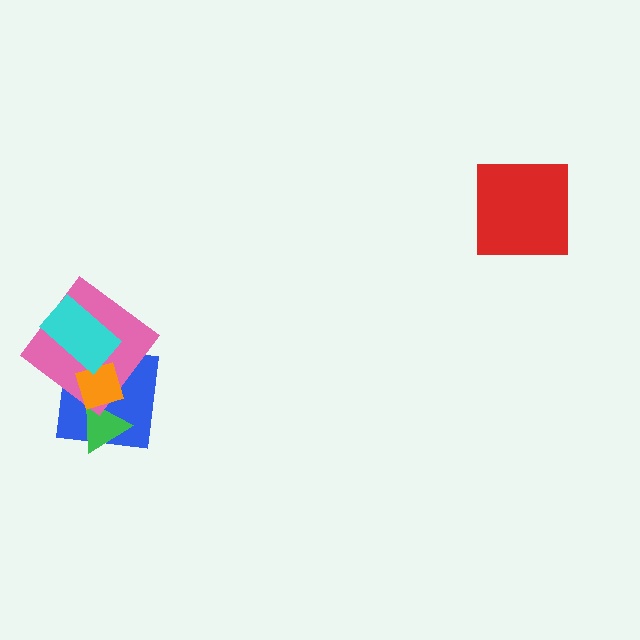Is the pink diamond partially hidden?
Yes, it is partially covered by another shape.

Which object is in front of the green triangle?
The orange diamond is in front of the green triangle.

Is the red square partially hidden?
No, no other shape covers it.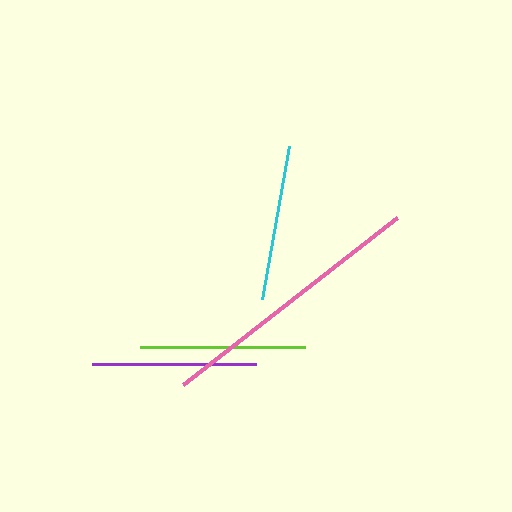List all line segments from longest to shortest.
From longest to shortest: pink, purple, lime, cyan.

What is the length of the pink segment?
The pink segment is approximately 271 pixels long.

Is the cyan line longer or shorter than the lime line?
The lime line is longer than the cyan line.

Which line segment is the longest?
The pink line is the longest at approximately 271 pixels.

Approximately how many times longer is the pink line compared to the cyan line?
The pink line is approximately 1.7 times the length of the cyan line.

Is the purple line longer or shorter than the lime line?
The purple line is longer than the lime line.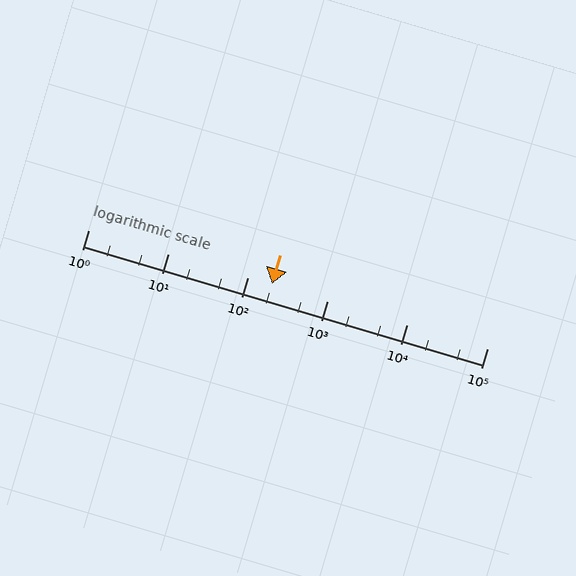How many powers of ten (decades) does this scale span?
The scale spans 5 decades, from 1 to 100000.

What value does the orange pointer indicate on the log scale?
The pointer indicates approximately 200.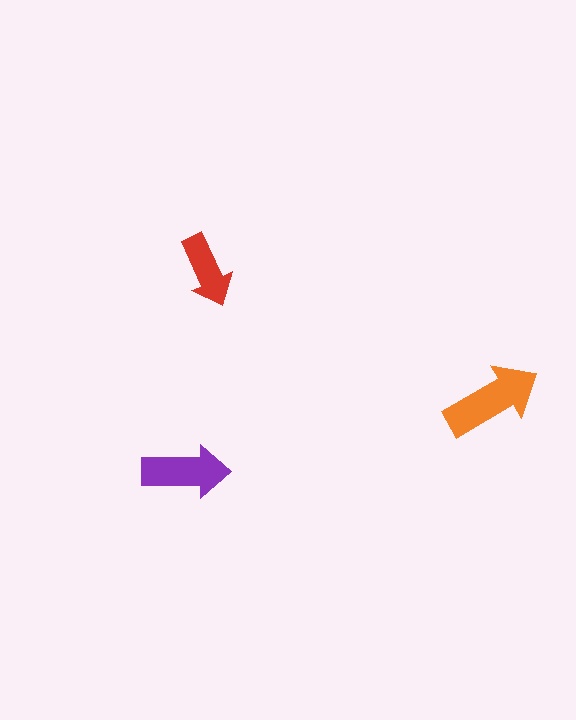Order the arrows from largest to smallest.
the orange one, the purple one, the red one.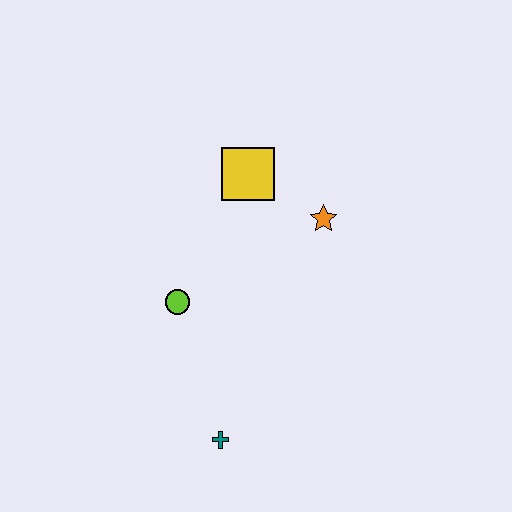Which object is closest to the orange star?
The yellow square is closest to the orange star.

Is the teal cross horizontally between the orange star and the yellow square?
No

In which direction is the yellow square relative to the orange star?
The yellow square is to the left of the orange star.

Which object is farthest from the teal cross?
The yellow square is farthest from the teal cross.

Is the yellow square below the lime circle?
No